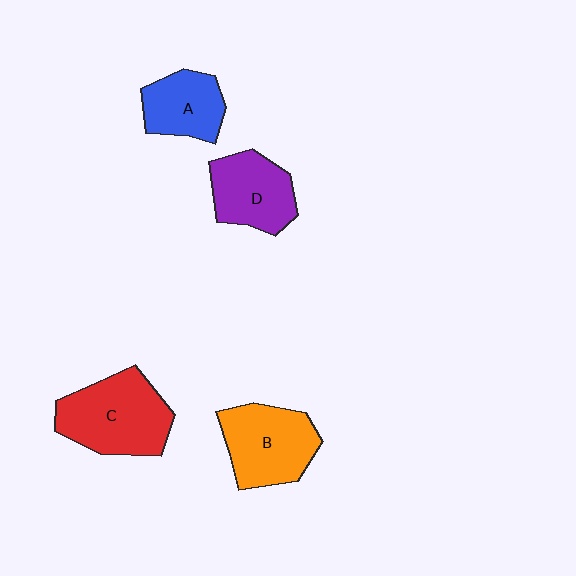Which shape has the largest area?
Shape C (red).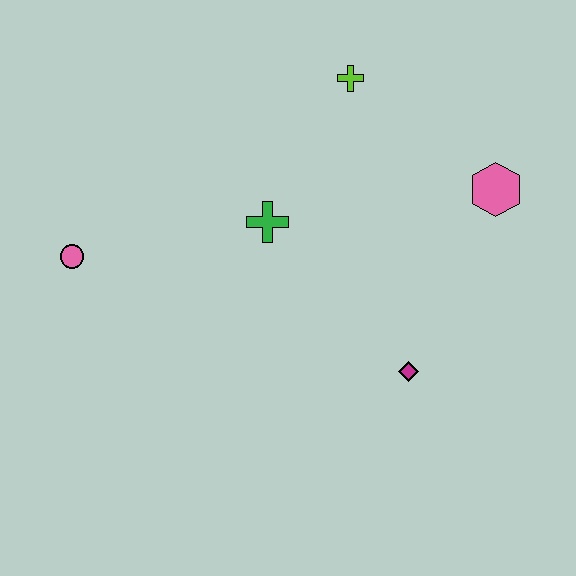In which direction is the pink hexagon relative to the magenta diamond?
The pink hexagon is above the magenta diamond.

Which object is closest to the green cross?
The lime cross is closest to the green cross.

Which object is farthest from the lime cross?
The pink circle is farthest from the lime cross.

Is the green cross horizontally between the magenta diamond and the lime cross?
No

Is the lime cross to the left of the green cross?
No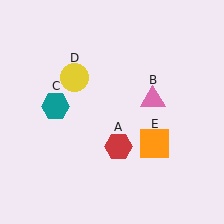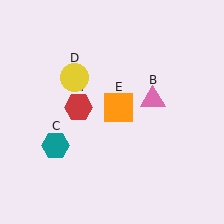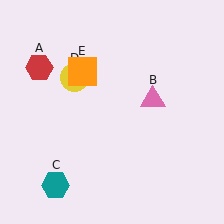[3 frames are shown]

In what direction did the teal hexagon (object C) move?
The teal hexagon (object C) moved down.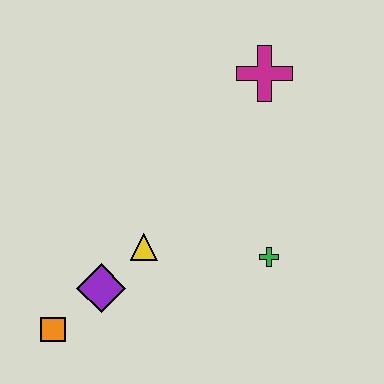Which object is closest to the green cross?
The yellow triangle is closest to the green cross.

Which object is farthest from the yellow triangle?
The magenta cross is farthest from the yellow triangle.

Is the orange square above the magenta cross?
No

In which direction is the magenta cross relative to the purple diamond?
The magenta cross is above the purple diamond.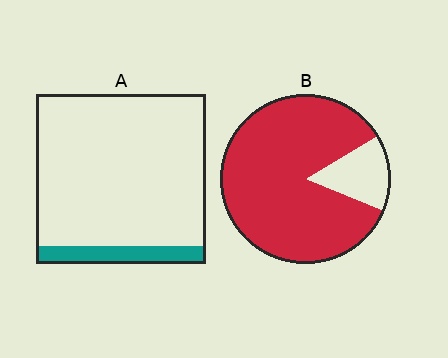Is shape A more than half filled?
No.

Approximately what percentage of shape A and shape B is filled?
A is approximately 10% and B is approximately 85%.